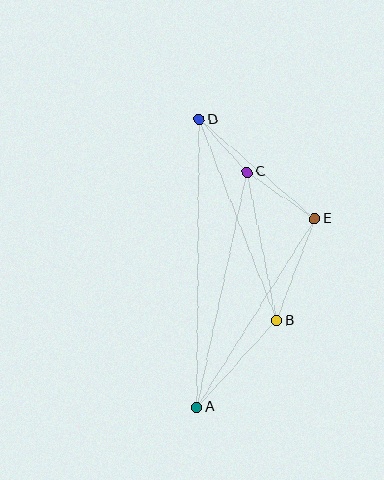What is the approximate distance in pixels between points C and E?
The distance between C and E is approximately 82 pixels.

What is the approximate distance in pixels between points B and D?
The distance between B and D is approximately 216 pixels.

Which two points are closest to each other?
Points C and D are closest to each other.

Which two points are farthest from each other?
Points A and D are farthest from each other.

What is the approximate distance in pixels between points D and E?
The distance between D and E is approximately 152 pixels.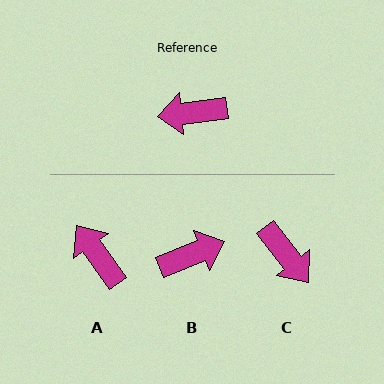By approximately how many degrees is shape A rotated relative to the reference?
Approximately 61 degrees clockwise.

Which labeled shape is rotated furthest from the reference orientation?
B, about 165 degrees away.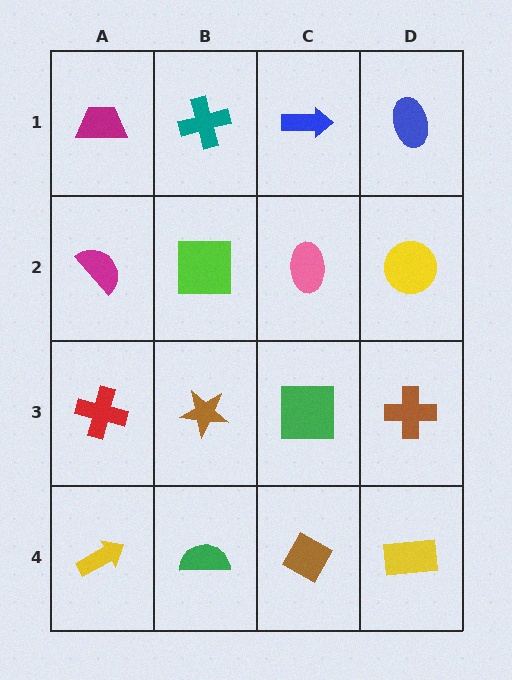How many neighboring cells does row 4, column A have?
2.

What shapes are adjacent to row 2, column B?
A teal cross (row 1, column B), a brown star (row 3, column B), a magenta semicircle (row 2, column A), a pink ellipse (row 2, column C).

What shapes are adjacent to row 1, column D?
A yellow circle (row 2, column D), a blue arrow (row 1, column C).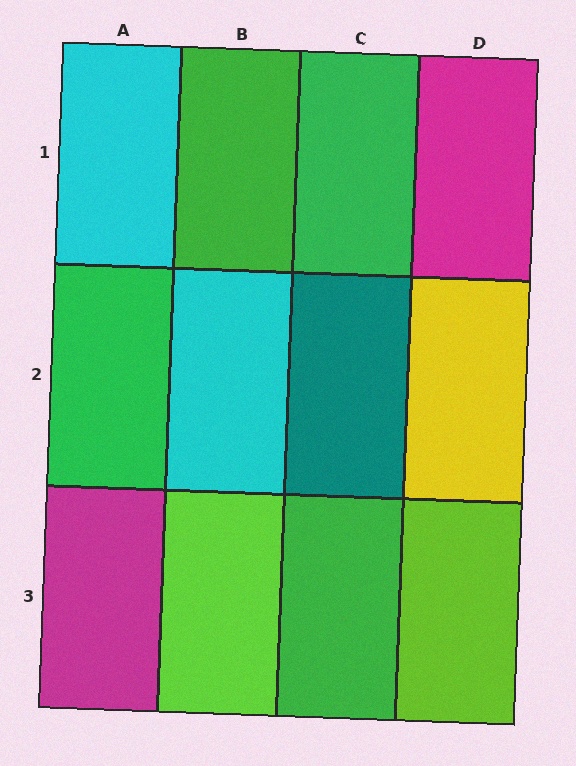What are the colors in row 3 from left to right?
Magenta, lime, green, lime.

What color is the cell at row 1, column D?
Magenta.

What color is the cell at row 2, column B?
Cyan.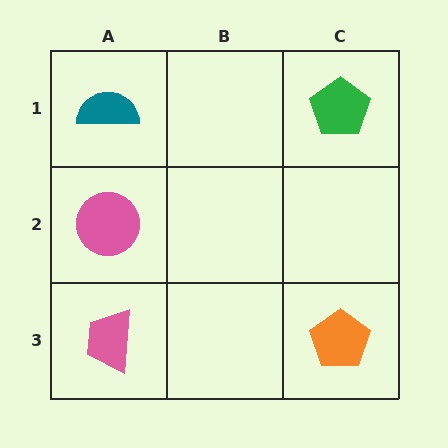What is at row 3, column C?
An orange pentagon.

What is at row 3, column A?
A pink trapezoid.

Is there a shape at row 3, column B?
No, that cell is empty.